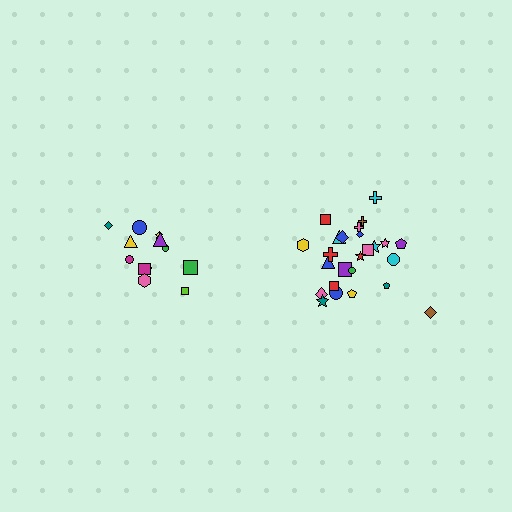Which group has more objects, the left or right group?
The right group.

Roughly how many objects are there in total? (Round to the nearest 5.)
Roughly 35 objects in total.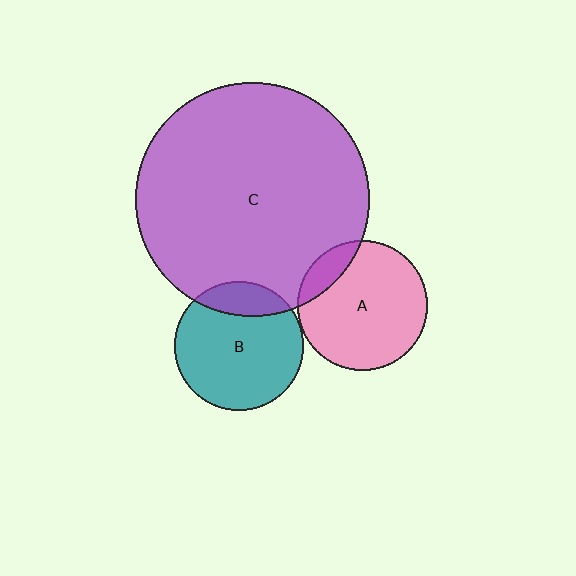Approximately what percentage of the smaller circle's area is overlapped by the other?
Approximately 20%.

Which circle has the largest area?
Circle C (purple).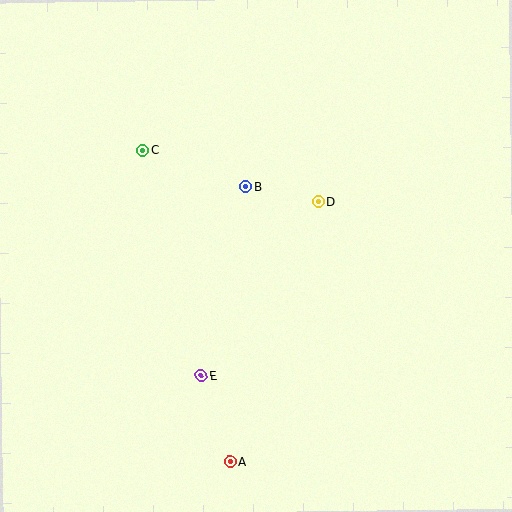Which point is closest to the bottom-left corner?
Point A is closest to the bottom-left corner.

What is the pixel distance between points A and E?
The distance between A and E is 91 pixels.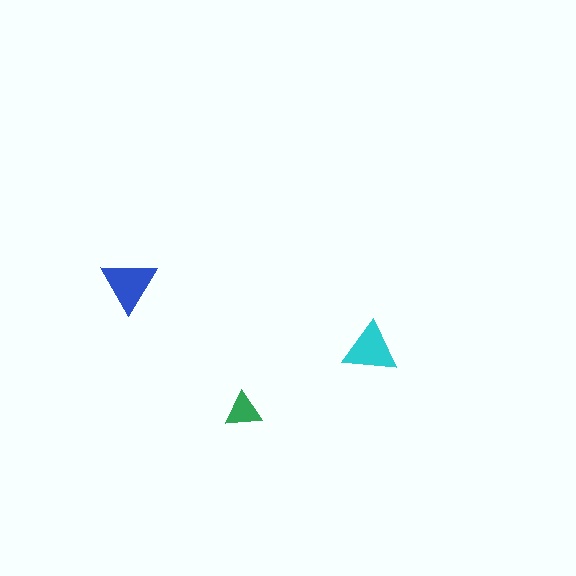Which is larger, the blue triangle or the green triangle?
The blue one.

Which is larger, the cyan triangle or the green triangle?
The cyan one.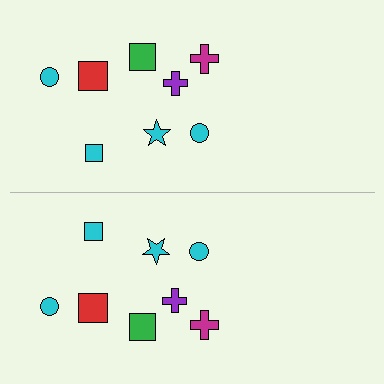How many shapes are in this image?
There are 16 shapes in this image.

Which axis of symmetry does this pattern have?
The pattern has a horizontal axis of symmetry running through the center of the image.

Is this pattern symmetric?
Yes, this pattern has bilateral (reflection) symmetry.